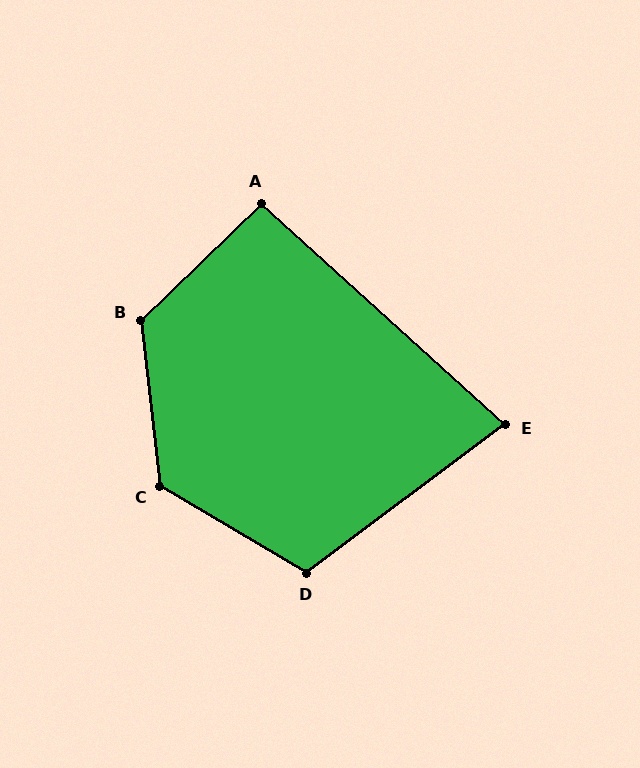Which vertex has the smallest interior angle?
E, at approximately 79 degrees.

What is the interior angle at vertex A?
Approximately 94 degrees (approximately right).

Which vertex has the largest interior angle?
B, at approximately 128 degrees.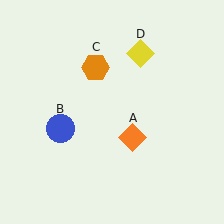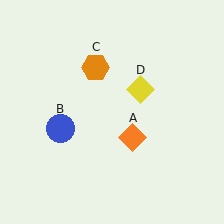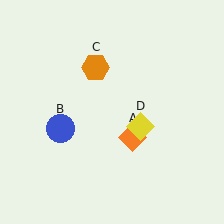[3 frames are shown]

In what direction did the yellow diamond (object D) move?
The yellow diamond (object D) moved down.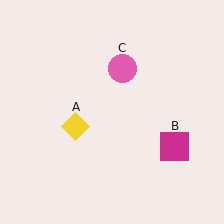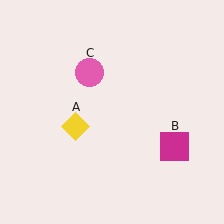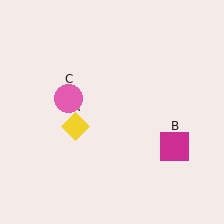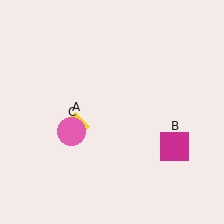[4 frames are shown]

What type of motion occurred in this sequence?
The pink circle (object C) rotated counterclockwise around the center of the scene.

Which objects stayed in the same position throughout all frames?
Yellow diamond (object A) and magenta square (object B) remained stationary.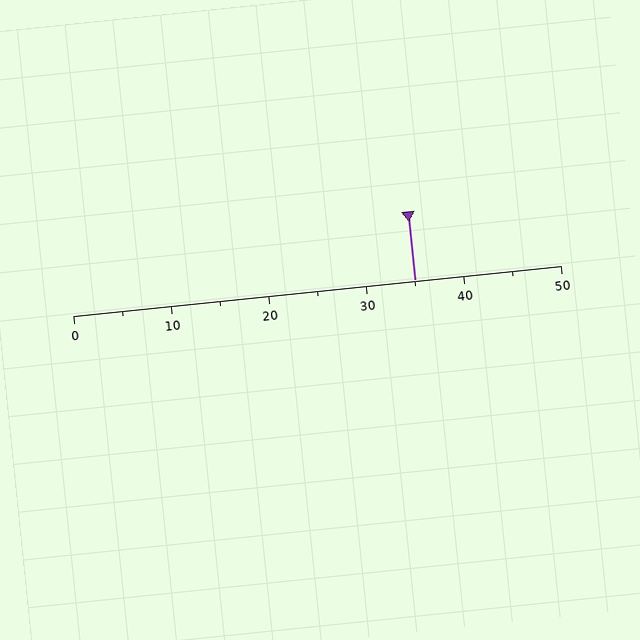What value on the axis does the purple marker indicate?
The marker indicates approximately 35.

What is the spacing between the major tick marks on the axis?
The major ticks are spaced 10 apart.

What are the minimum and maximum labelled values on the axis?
The axis runs from 0 to 50.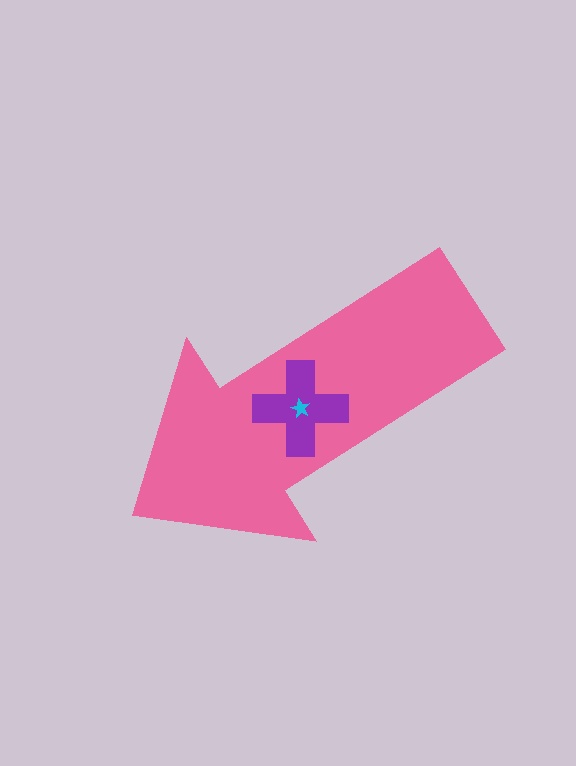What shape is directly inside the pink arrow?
The purple cross.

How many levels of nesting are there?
3.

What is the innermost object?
The cyan star.